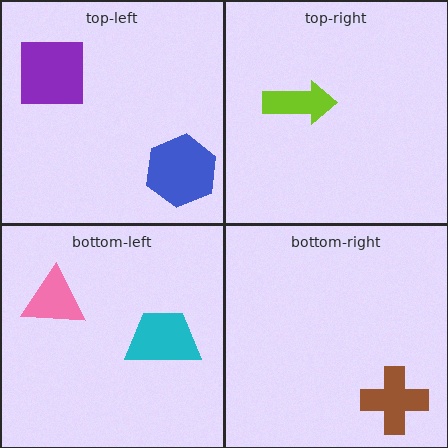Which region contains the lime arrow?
The top-right region.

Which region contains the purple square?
The top-left region.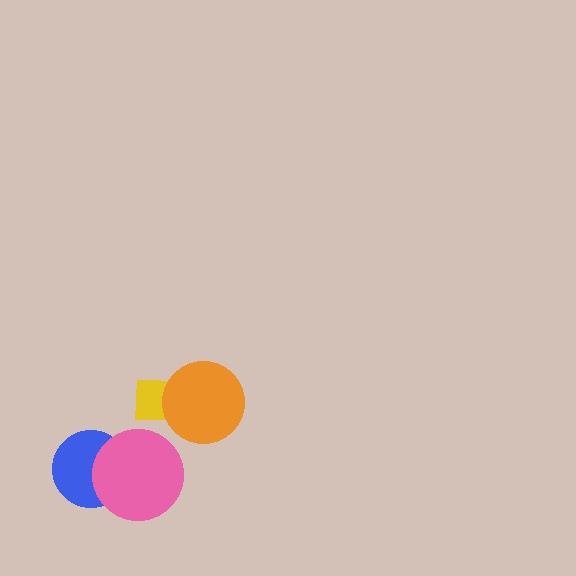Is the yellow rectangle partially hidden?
Yes, it is partially covered by another shape.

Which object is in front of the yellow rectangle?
The orange circle is in front of the yellow rectangle.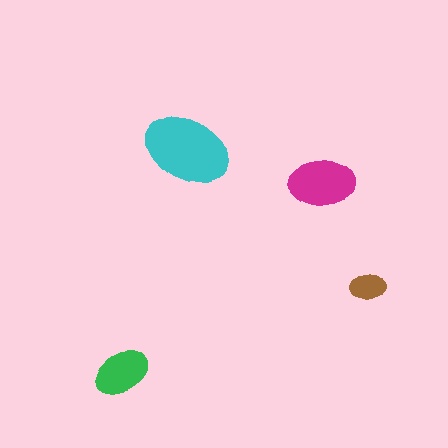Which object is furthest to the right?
The brown ellipse is rightmost.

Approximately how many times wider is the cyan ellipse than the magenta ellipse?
About 1.5 times wider.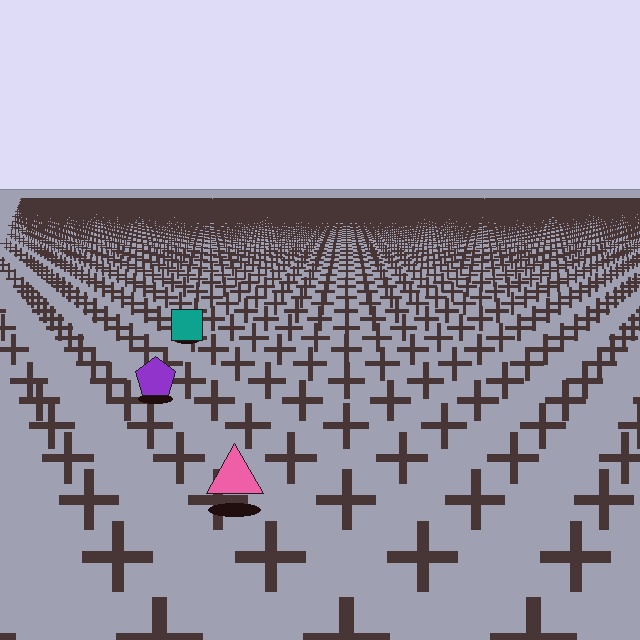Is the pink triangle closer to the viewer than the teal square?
Yes. The pink triangle is closer — you can tell from the texture gradient: the ground texture is coarser near it.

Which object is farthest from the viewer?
The teal square is farthest from the viewer. It appears smaller and the ground texture around it is denser.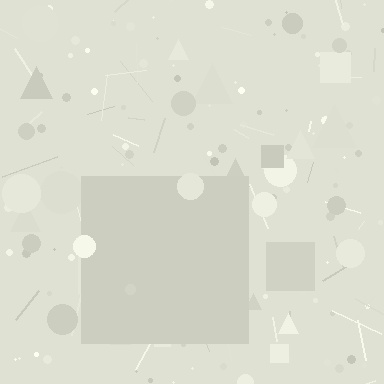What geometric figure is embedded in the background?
A square is embedded in the background.